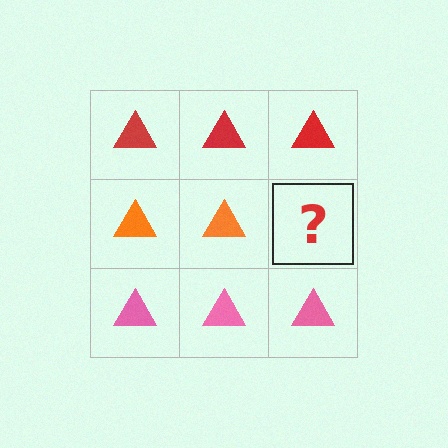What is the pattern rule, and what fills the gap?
The rule is that each row has a consistent color. The gap should be filled with an orange triangle.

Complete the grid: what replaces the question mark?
The question mark should be replaced with an orange triangle.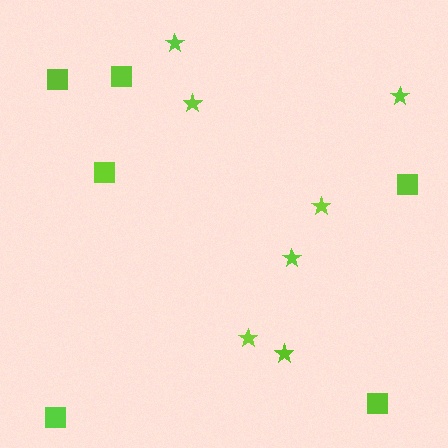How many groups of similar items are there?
There are 2 groups: one group of squares (6) and one group of stars (7).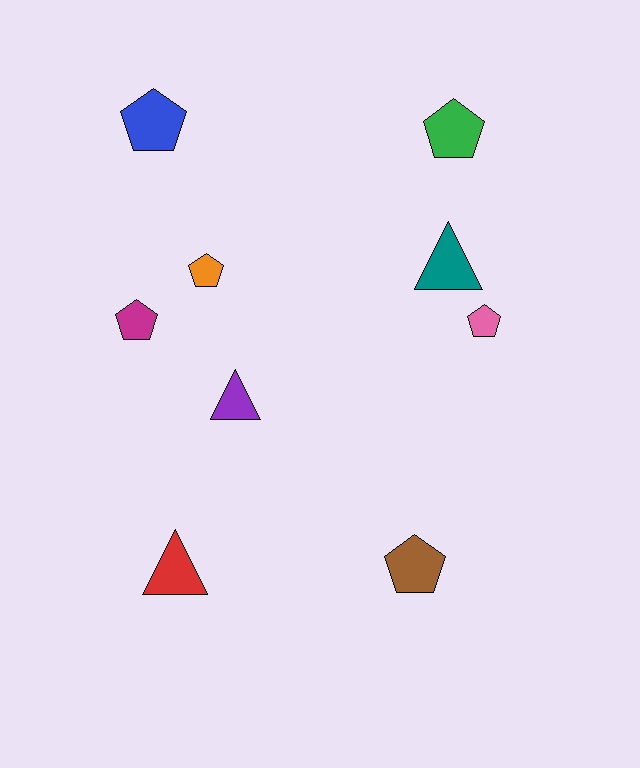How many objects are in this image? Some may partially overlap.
There are 9 objects.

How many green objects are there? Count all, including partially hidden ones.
There is 1 green object.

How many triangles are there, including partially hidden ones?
There are 3 triangles.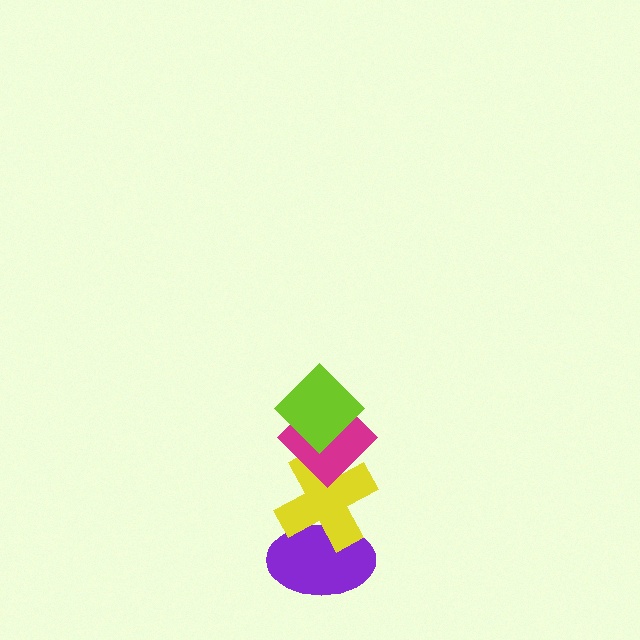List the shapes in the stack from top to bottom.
From top to bottom: the lime diamond, the magenta diamond, the yellow cross, the purple ellipse.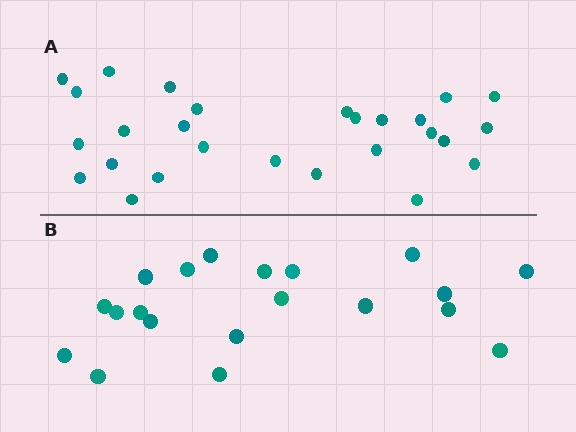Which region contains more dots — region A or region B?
Region A (the top region) has more dots.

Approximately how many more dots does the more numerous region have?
Region A has roughly 8 or so more dots than region B.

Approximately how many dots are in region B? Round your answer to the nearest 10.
About 20 dots.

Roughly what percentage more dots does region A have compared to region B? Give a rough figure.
About 35% more.